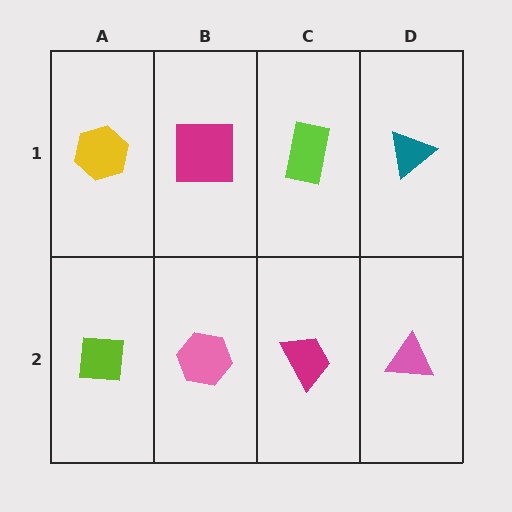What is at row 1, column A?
A yellow hexagon.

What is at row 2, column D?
A pink triangle.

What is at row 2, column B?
A pink hexagon.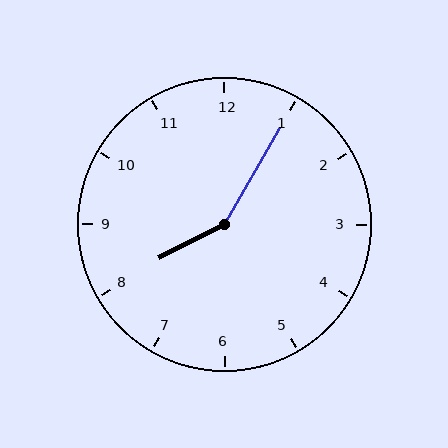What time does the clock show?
8:05.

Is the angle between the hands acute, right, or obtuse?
It is obtuse.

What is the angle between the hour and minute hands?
Approximately 148 degrees.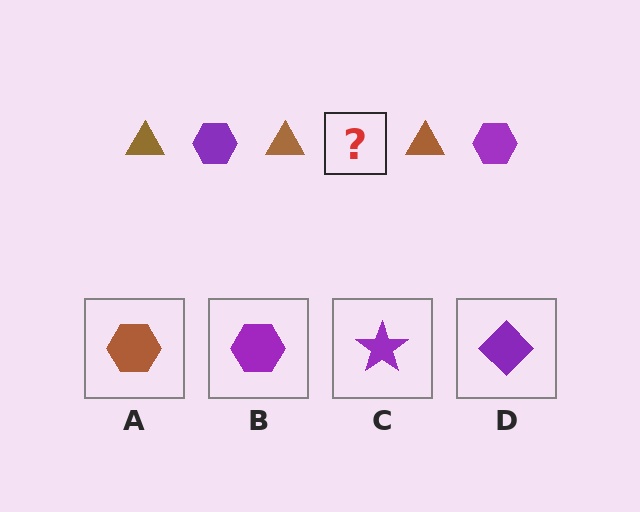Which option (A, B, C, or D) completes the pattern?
B.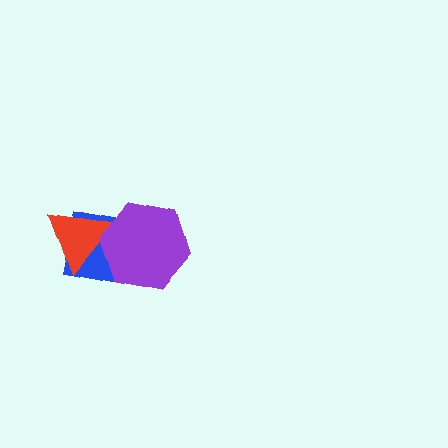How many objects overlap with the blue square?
2 objects overlap with the blue square.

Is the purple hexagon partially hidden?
No, no other shape covers it.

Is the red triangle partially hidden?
Yes, it is partially covered by another shape.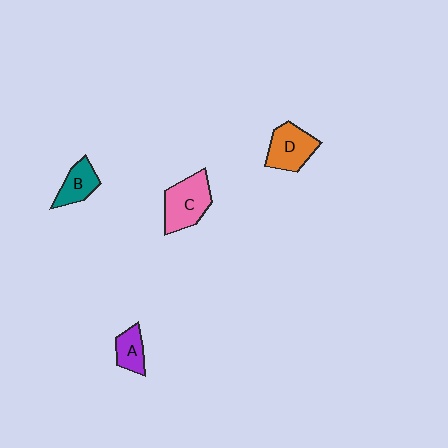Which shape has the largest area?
Shape C (pink).